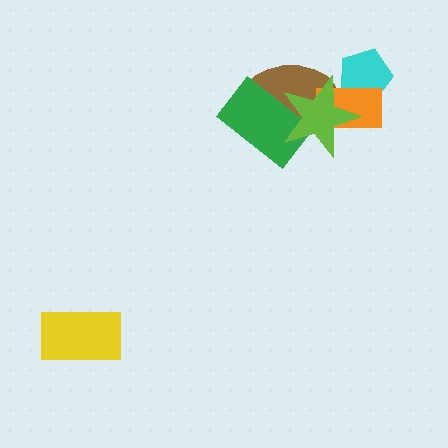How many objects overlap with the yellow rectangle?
0 objects overlap with the yellow rectangle.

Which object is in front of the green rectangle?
The lime star is in front of the green rectangle.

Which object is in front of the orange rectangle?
The lime star is in front of the orange rectangle.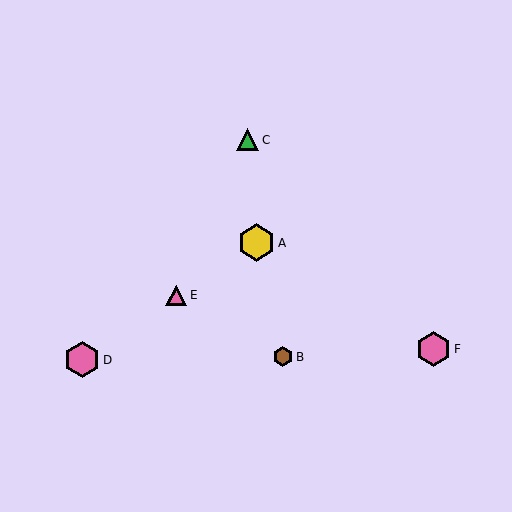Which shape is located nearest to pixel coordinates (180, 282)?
The pink triangle (labeled E) at (176, 295) is nearest to that location.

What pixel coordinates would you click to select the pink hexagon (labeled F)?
Click at (433, 349) to select the pink hexagon F.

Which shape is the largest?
The yellow hexagon (labeled A) is the largest.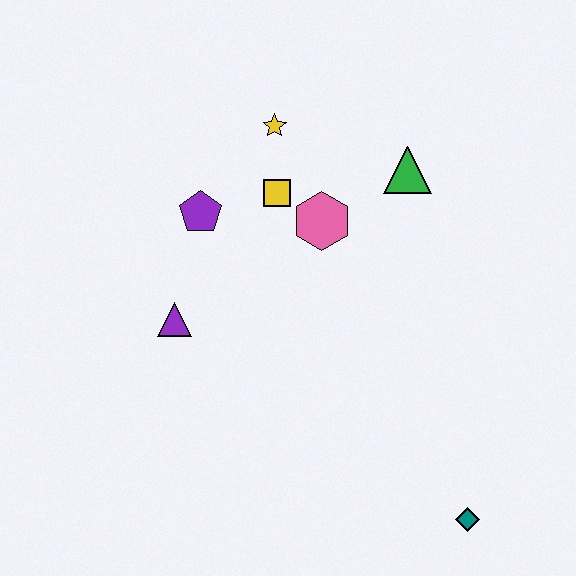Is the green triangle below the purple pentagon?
No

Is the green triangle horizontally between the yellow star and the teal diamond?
Yes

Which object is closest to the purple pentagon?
The yellow square is closest to the purple pentagon.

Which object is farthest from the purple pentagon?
The teal diamond is farthest from the purple pentagon.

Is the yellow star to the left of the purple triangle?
No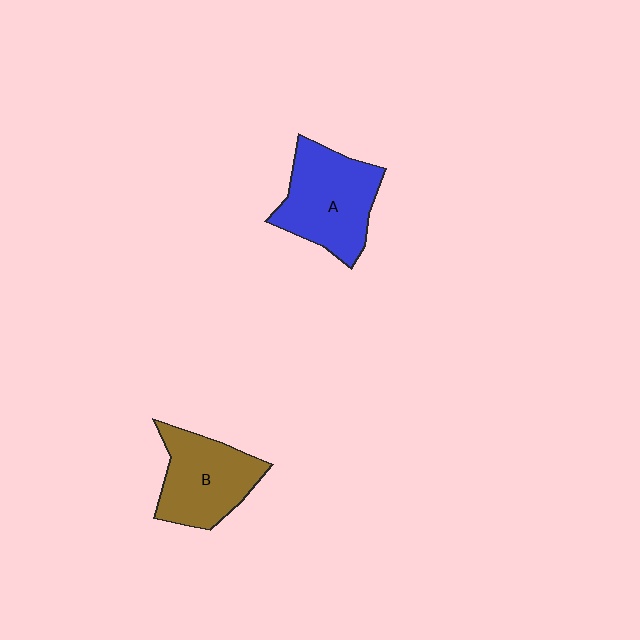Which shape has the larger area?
Shape A (blue).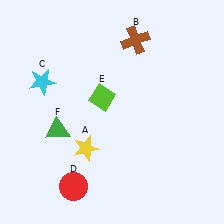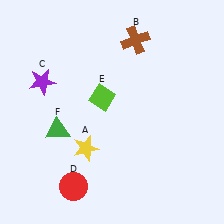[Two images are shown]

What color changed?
The star (C) changed from cyan in Image 1 to purple in Image 2.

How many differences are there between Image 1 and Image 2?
There is 1 difference between the two images.